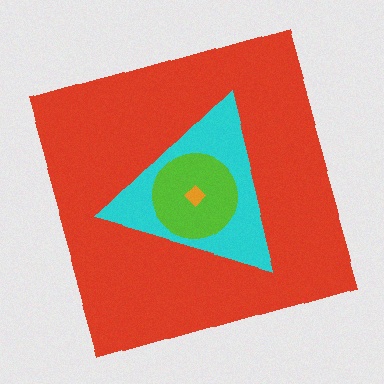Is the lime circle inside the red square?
Yes.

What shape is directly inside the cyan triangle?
The lime circle.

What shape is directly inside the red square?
The cyan triangle.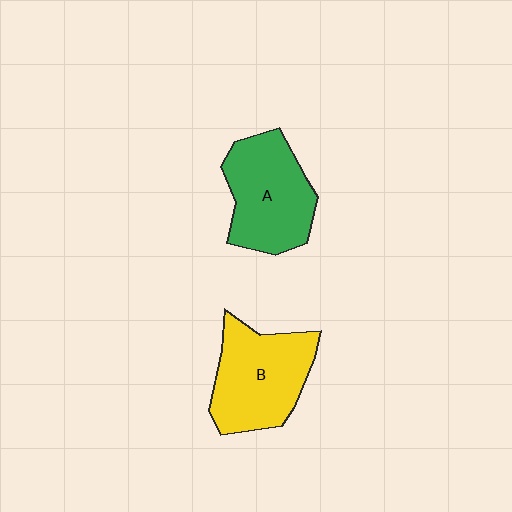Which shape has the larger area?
Shape B (yellow).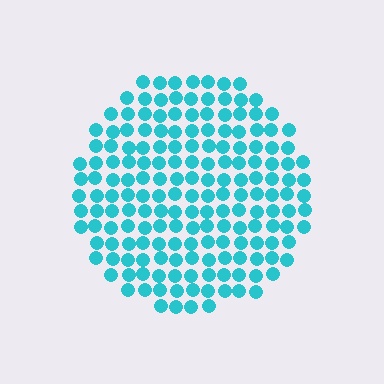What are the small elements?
The small elements are circles.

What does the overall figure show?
The overall figure shows a circle.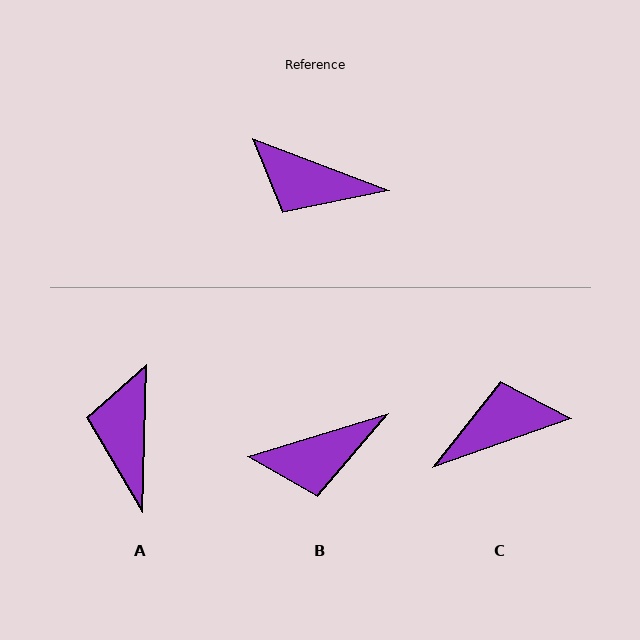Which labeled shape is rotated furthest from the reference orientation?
C, about 140 degrees away.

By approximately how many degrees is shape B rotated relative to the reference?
Approximately 38 degrees counter-clockwise.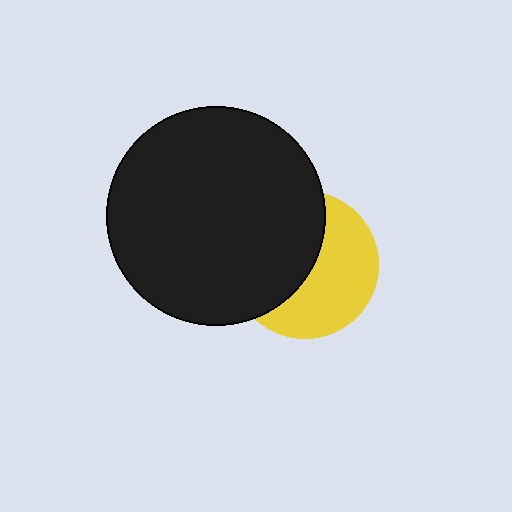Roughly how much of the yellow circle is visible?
About half of it is visible (roughly 50%).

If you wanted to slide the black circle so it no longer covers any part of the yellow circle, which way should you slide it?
Slide it left — that is the most direct way to separate the two shapes.